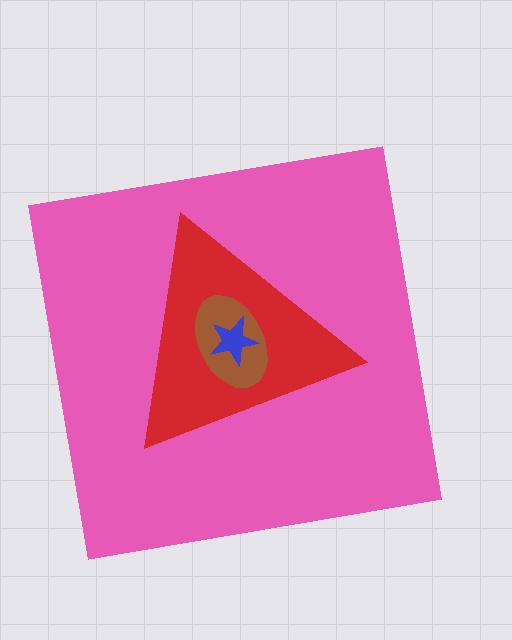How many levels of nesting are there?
4.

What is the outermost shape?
The pink square.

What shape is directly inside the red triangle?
The brown ellipse.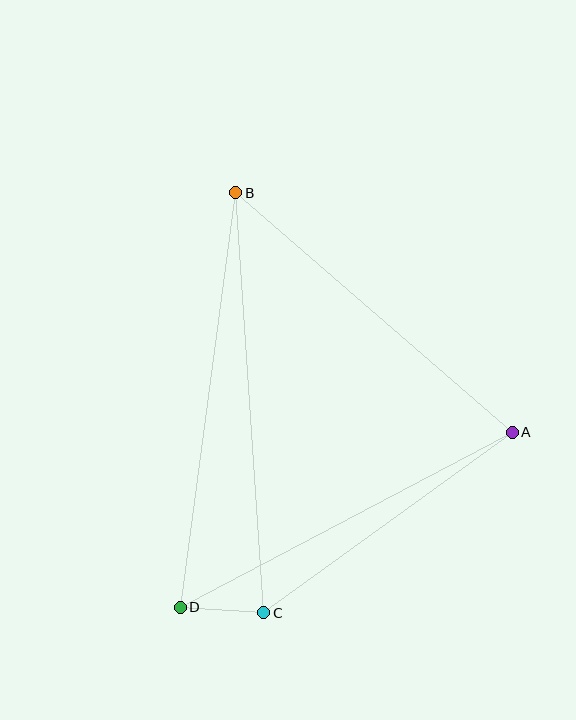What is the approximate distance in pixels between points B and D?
The distance between B and D is approximately 418 pixels.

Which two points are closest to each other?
Points C and D are closest to each other.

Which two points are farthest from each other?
Points B and C are farthest from each other.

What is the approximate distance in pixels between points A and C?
The distance between A and C is approximately 307 pixels.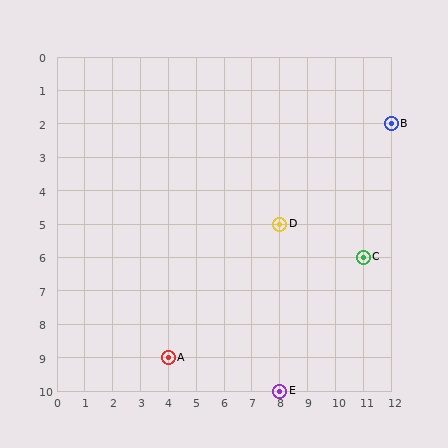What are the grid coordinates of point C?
Point C is at grid coordinates (11, 6).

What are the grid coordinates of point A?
Point A is at grid coordinates (4, 9).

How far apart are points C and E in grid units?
Points C and E are 3 columns and 4 rows apart (about 5.0 grid units diagonally).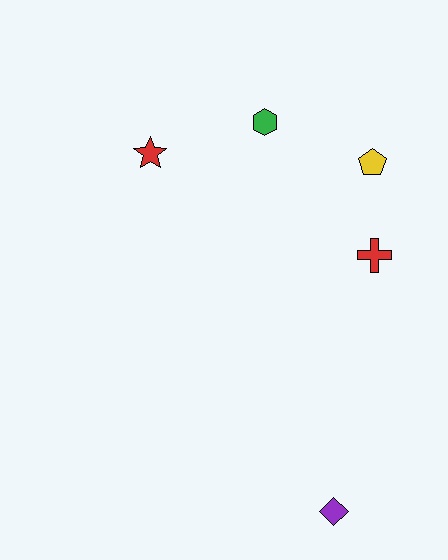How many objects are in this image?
There are 5 objects.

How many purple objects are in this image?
There is 1 purple object.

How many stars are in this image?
There is 1 star.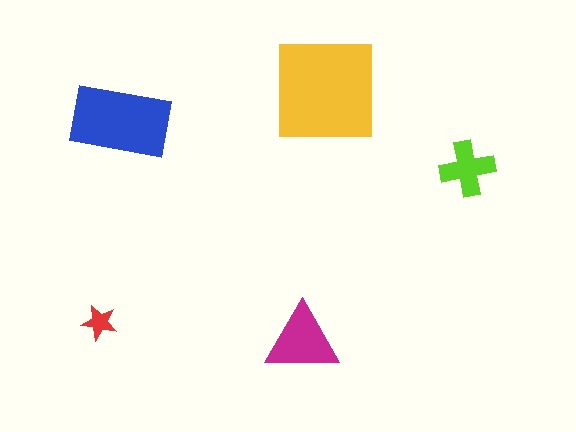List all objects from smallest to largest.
The red star, the lime cross, the magenta triangle, the blue rectangle, the yellow square.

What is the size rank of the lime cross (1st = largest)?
4th.